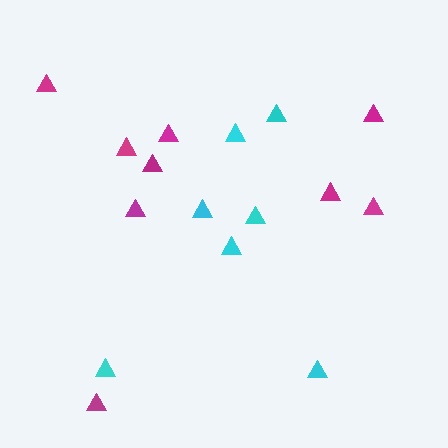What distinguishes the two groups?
There are 2 groups: one group of cyan triangles (7) and one group of magenta triangles (9).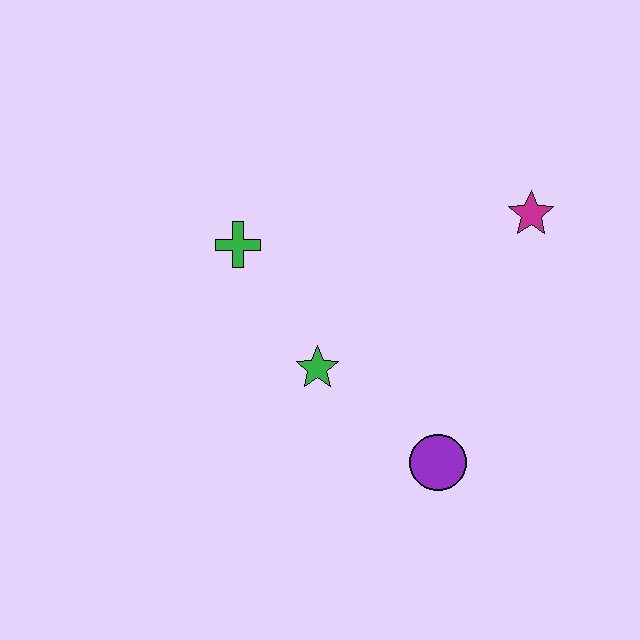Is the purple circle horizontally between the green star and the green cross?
No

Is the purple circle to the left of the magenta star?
Yes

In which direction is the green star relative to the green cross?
The green star is below the green cross.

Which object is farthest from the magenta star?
The green cross is farthest from the magenta star.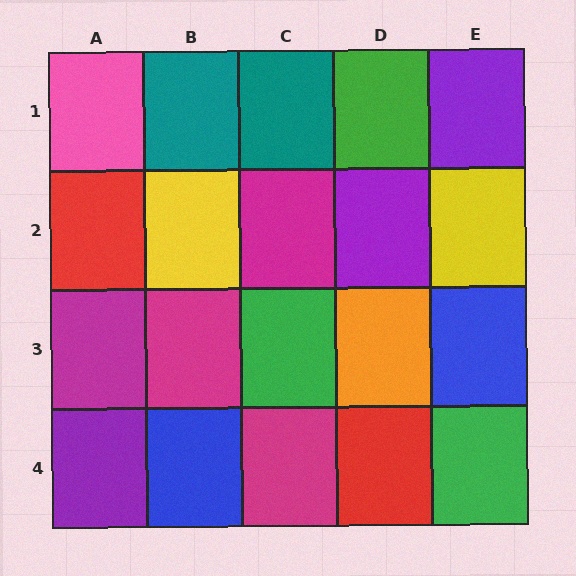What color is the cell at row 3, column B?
Magenta.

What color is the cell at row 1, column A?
Pink.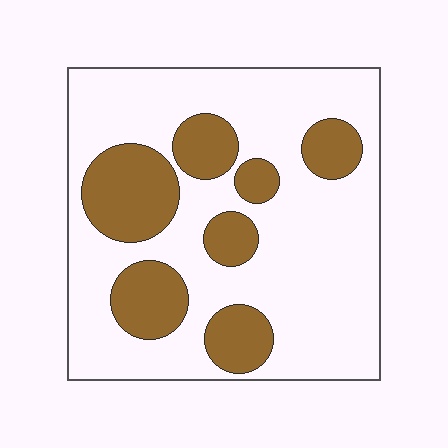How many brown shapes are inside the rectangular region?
7.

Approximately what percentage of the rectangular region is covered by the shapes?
Approximately 30%.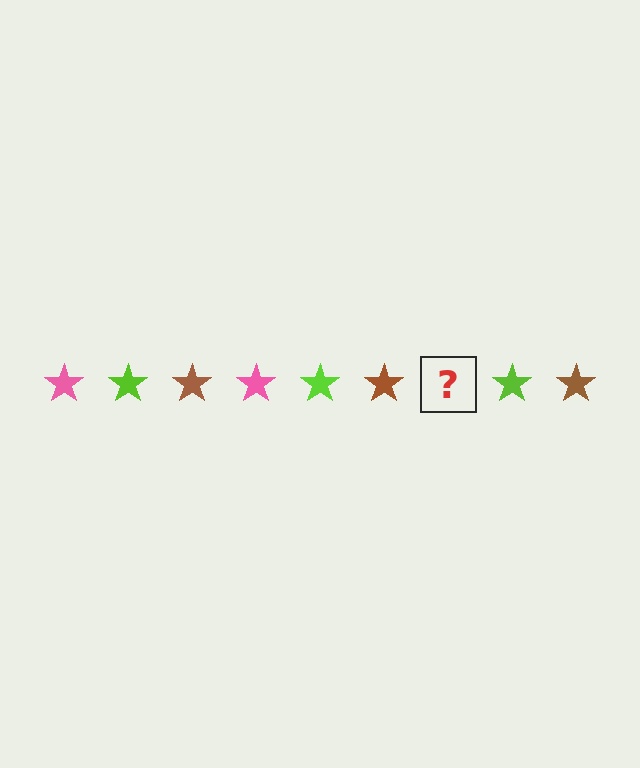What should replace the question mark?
The question mark should be replaced with a pink star.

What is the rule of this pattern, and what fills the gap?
The rule is that the pattern cycles through pink, lime, brown stars. The gap should be filled with a pink star.